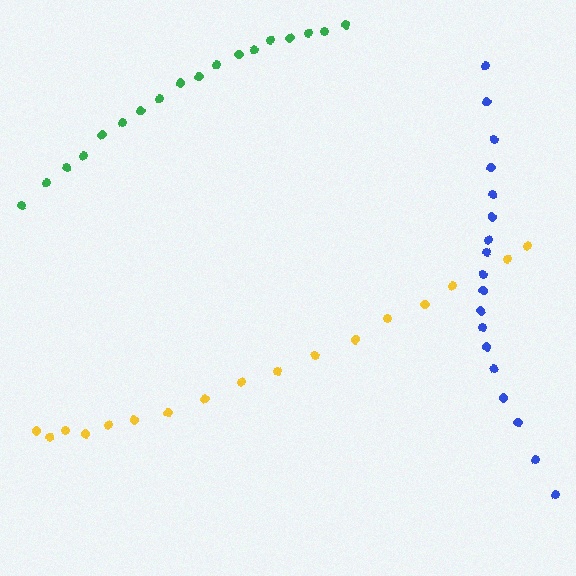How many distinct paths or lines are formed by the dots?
There are 3 distinct paths.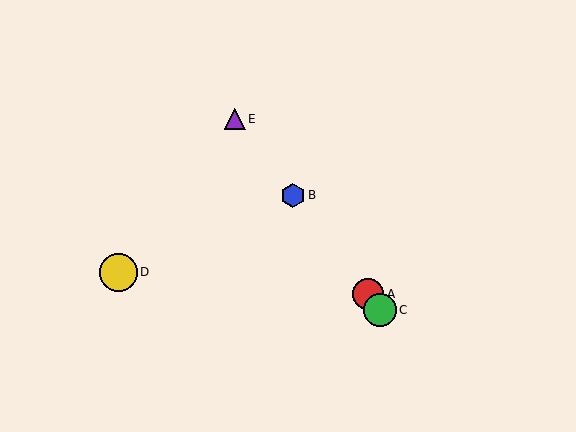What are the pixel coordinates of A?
Object A is at (368, 294).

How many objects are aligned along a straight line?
4 objects (A, B, C, E) are aligned along a straight line.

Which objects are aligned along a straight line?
Objects A, B, C, E are aligned along a straight line.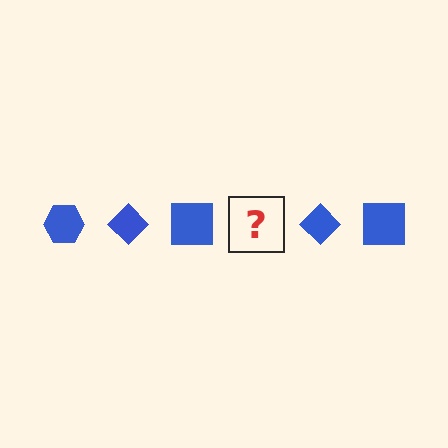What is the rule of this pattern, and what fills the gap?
The rule is that the pattern cycles through hexagon, diamond, square shapes in blue. The gap should be filled with a blue hexagon.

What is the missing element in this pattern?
The missing element is a blue hexagon.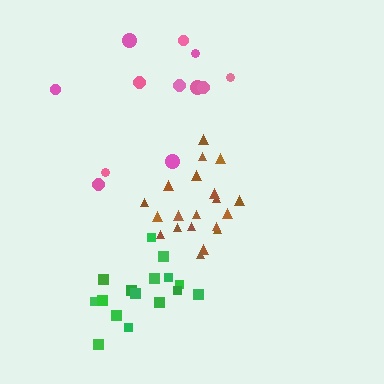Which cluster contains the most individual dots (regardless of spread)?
Brown (20).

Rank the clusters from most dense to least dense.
green, brown, pink.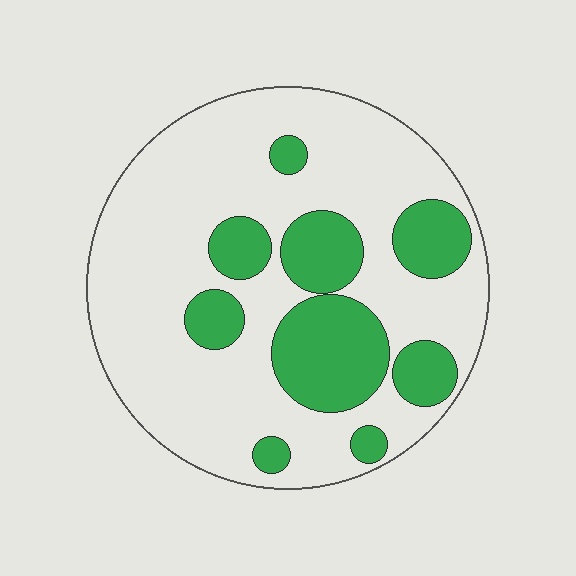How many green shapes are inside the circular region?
9.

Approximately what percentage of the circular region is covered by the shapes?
Approximately 25%.